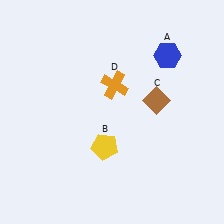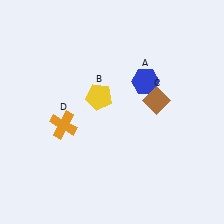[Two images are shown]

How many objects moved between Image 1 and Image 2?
3 objects moved between the two images.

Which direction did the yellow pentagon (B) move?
The yellow pentagon (B) moved up.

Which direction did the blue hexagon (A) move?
The blue hexagon (A) moved down.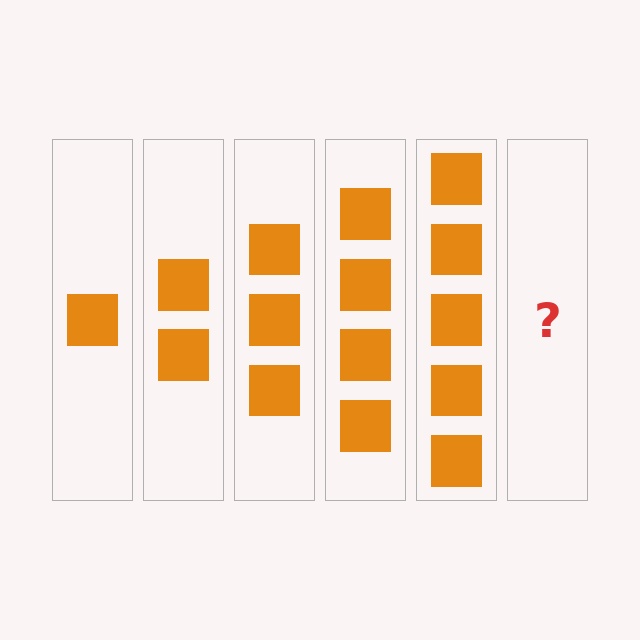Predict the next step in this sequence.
The next step is 6 squares.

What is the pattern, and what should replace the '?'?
The pattern is that each step adds one more square. The '?' should be 6 squares.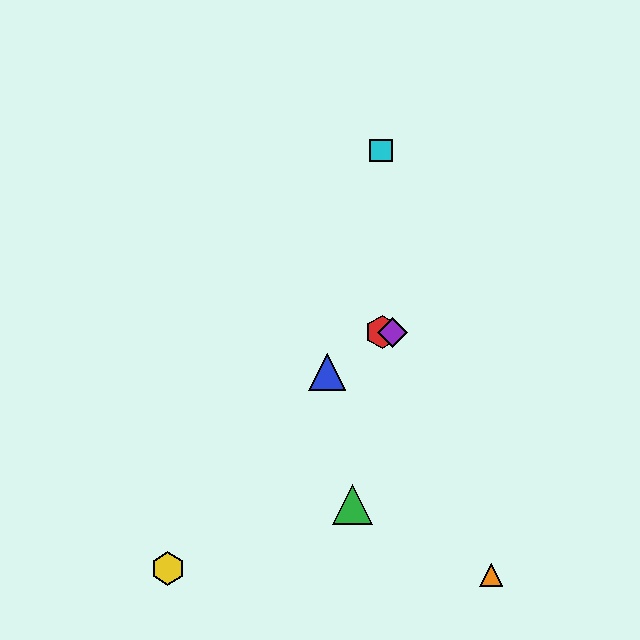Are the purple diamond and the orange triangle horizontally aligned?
No, the purple diamond is at y≈332 and the orange triangle is at y≈575.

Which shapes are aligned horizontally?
The red hexagon, the purple diamond are aligned horizontally.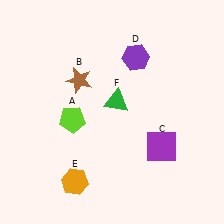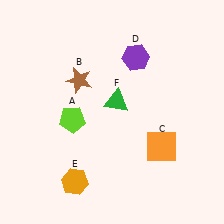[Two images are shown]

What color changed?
The square (C) changed from purple in Image 1 to orange in Image 2.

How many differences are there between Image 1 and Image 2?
There is 1 difference between the two images.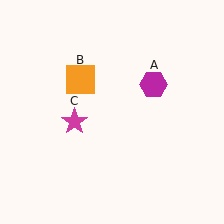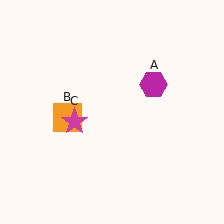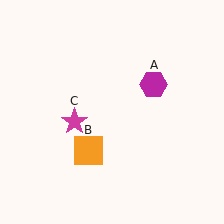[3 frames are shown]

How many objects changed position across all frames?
1 object changed position: orange square (object B).